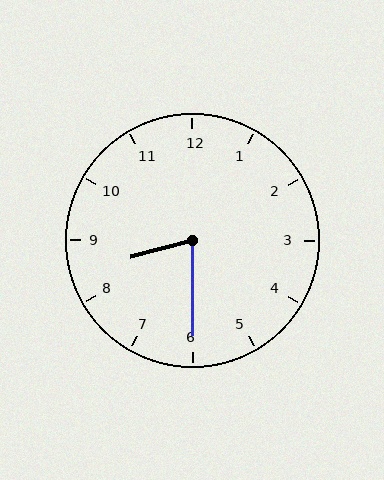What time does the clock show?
8:30.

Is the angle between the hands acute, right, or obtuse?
It is acute.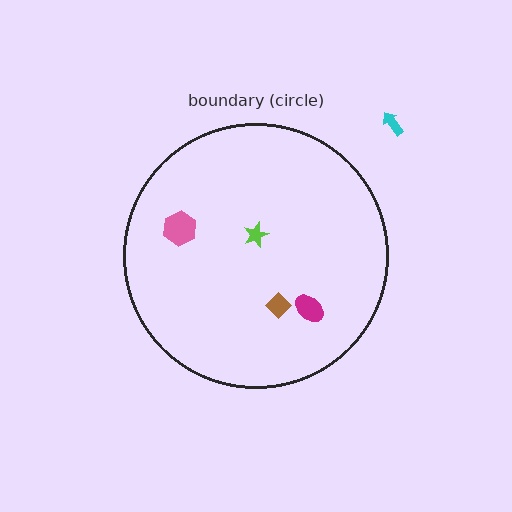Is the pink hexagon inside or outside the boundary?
Inside.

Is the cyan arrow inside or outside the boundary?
Outside.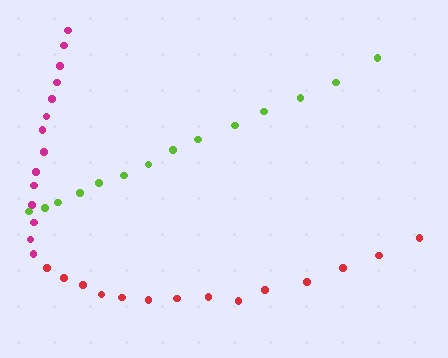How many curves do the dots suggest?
There are 3 distinct paths.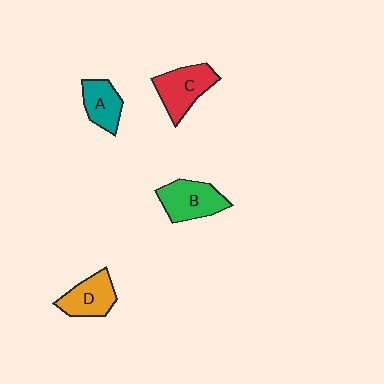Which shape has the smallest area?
Shape A (teal).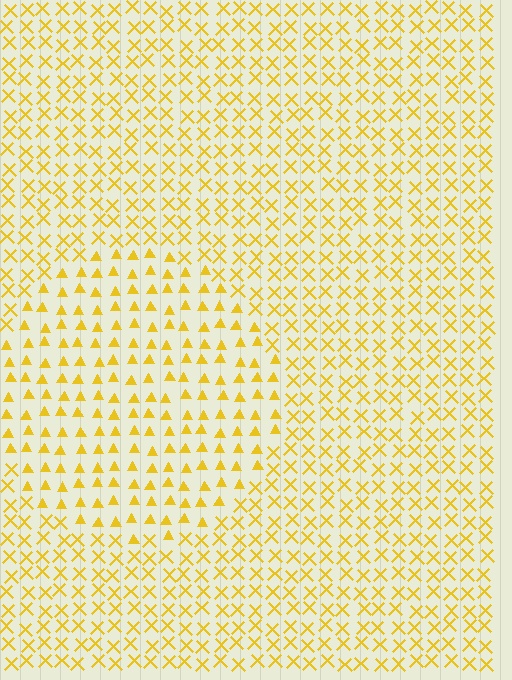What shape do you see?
I see a circle.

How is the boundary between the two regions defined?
The boundary is defined by a change in element shape: triangles inside vs. X marks outside. All elements share the same color and spacing.